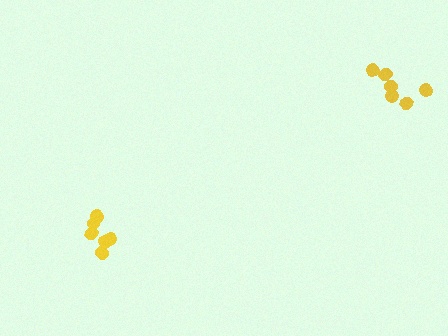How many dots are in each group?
Group 1: 6 dots, Group 2: 6 dots (12 total).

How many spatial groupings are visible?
There are 2 spatial groupings.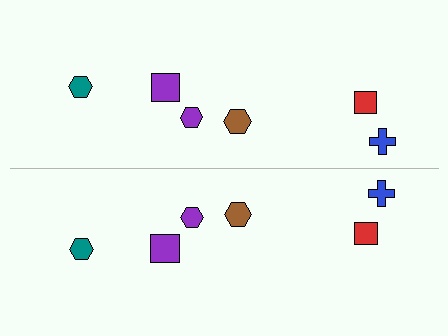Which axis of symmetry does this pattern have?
The pattern has a horizontal axis of symmetry running through the center of the image.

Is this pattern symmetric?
Yes, this pattern has bilateral (reflection) symmetry.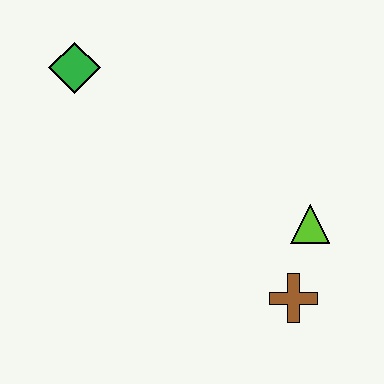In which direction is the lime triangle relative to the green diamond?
The lime triangle is to the right of the green diamond.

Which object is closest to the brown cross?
The lime triangle is closest to the brown cross.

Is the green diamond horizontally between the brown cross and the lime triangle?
No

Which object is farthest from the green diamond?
The brown cross is farthest from the green diamond.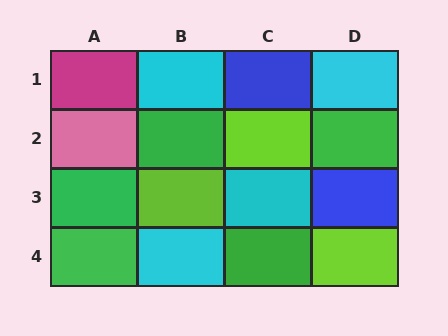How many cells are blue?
2 cells are blue.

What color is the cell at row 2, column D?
Green.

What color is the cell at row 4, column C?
Green.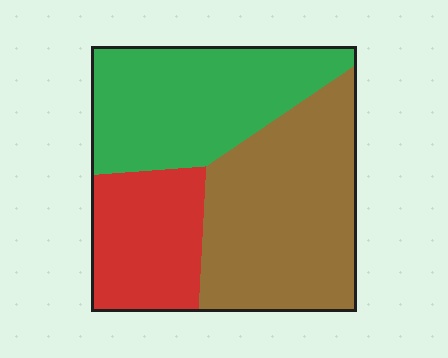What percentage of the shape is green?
Green covers about 35% of the shape.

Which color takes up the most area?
Brown, at roughly 45%.